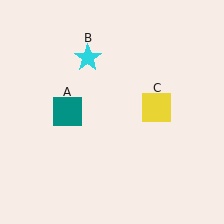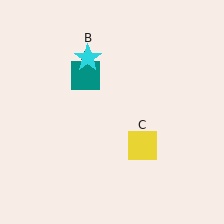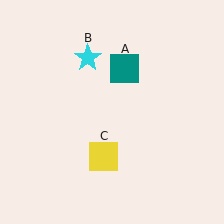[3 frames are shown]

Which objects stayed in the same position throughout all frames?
Cyan star (object B) remained stationary.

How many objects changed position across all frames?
2 objects changed position: teal square (object A), yellow square (object C).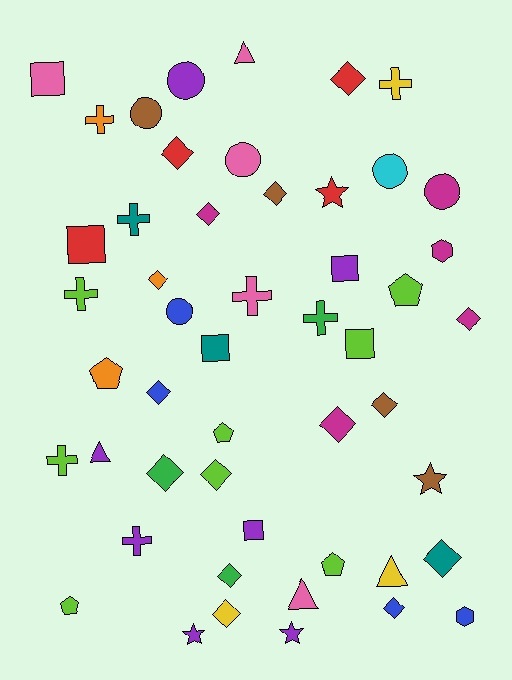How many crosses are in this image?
There are 8 crosses.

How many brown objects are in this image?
There are 4 brown objects.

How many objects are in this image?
There are 50 objects.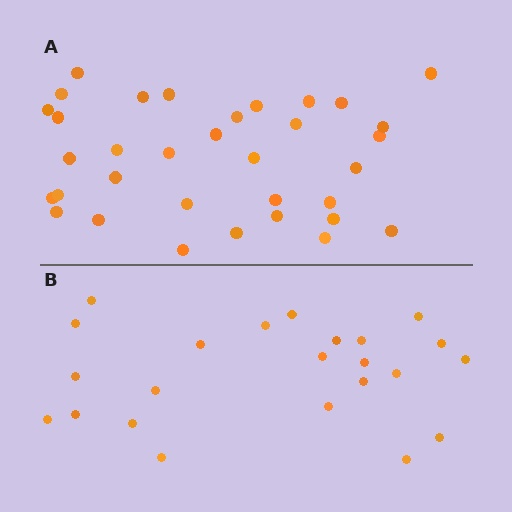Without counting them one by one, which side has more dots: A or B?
Region A (the top region) has more dots.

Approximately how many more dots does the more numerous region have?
Region A has roughly 12 or so more dots than region B.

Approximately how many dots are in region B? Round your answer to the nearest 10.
About 20 dots. (The exact count is 23, which rounds to 20.)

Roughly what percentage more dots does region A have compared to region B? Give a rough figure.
About 50% more.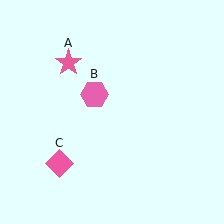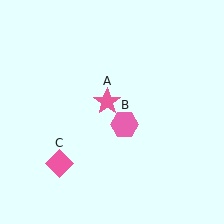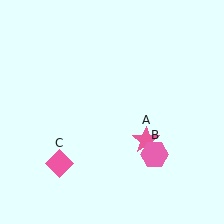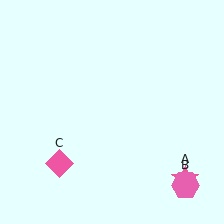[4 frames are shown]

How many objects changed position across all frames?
2 objects changed position: pink star (object A), pink hexagon (object B).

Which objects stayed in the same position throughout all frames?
Pink diamond (object C) remained stationary.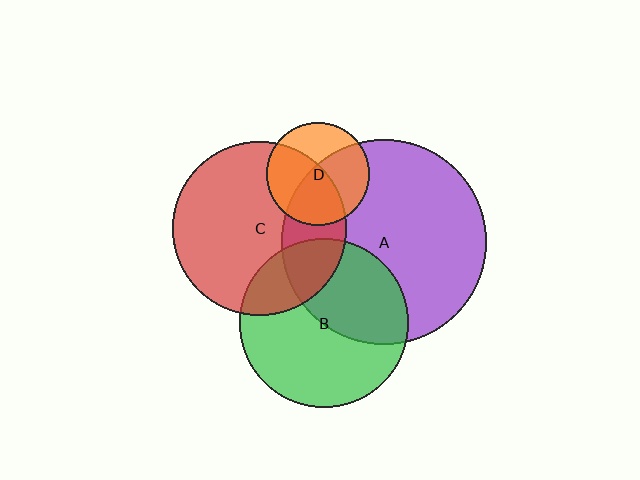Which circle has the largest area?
Circle A (purple).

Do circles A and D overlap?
Yes.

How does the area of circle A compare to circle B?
Approximately 1.5 times.